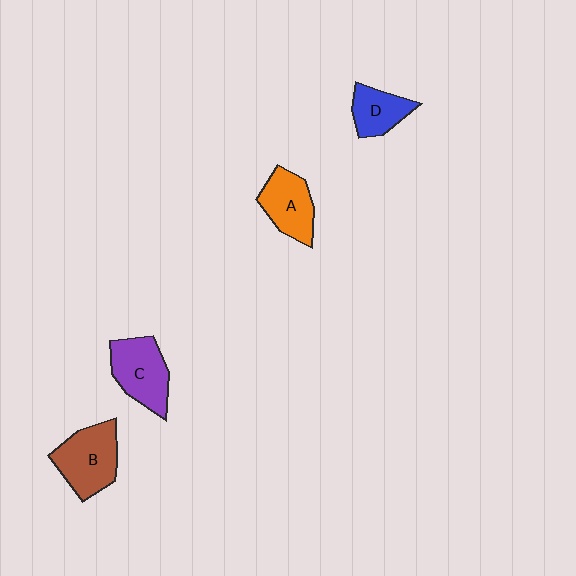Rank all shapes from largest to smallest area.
From largest to smallest: B (brown), C (purple), A (orange), D (blue).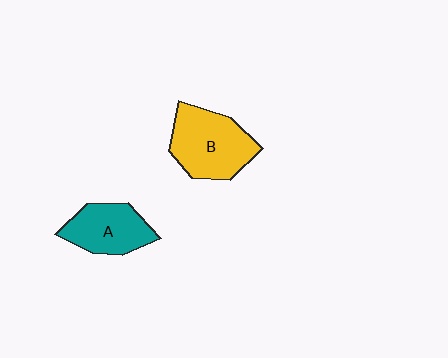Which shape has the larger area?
Shape B (yellow).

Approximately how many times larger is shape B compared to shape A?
Approximately 1.3 times.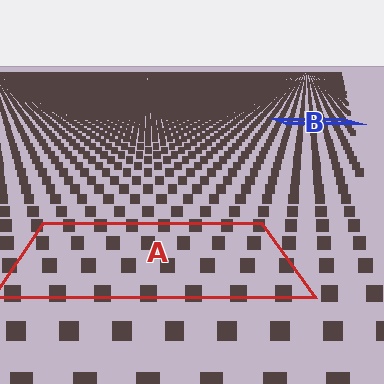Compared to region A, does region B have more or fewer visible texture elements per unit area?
Region B has more texture elements per unit area — they are packed more densely because it is farther away.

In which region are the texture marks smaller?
The texture marks are smaller in region B, because it is farther away.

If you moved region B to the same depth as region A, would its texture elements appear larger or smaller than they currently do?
They would appear larger. At a closer depth, the same texture elements are projected at a bigger on-screen size.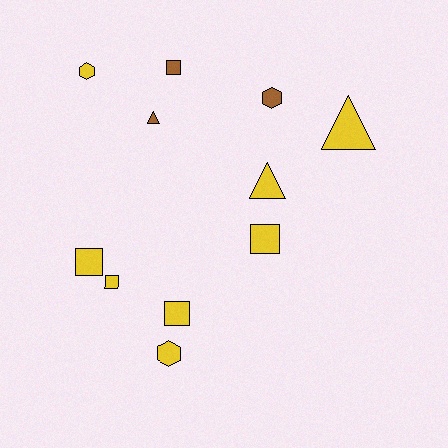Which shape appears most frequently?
Square, with 5 objects.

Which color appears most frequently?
Yellow, with 8 objects.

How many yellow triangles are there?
There are 2 yellow triangles.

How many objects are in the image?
There are 11 objects.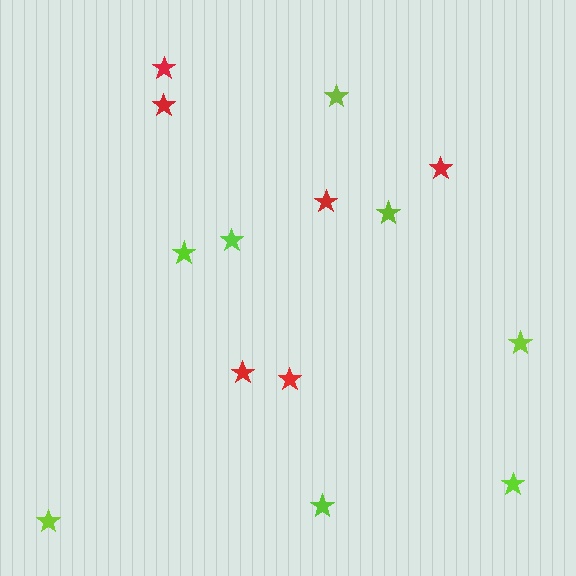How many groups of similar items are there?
There are 2 groups: one group of lime stars (8) and one group of red stars (6).